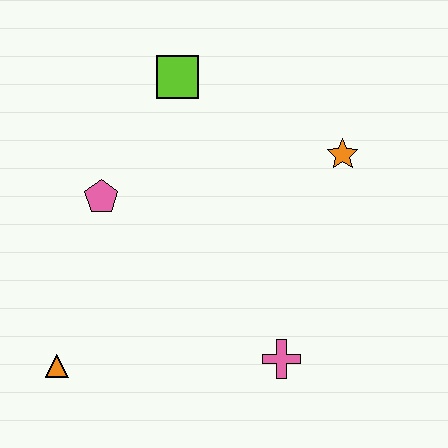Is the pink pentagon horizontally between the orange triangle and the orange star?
Yes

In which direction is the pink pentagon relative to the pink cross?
The pink pentagon is to the left of the pink cross.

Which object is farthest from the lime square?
The orange triangle is farthest from the lime square.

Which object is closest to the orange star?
The lime square is closest to the orange star.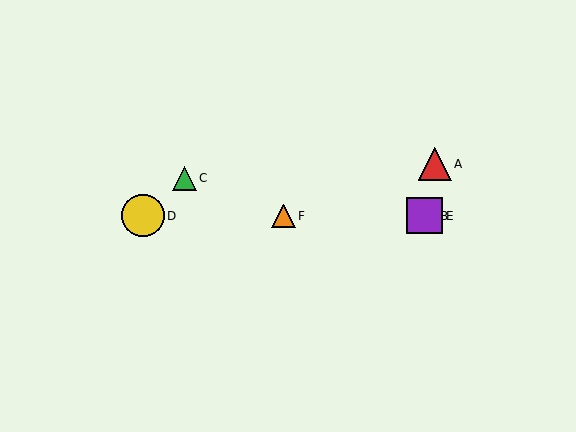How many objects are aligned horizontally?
4 objects (B, D, E, F) are aligned horizontally.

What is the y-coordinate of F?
Object F is at y≈216.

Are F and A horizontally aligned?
No, F is at y≈216 and A is at y≈164.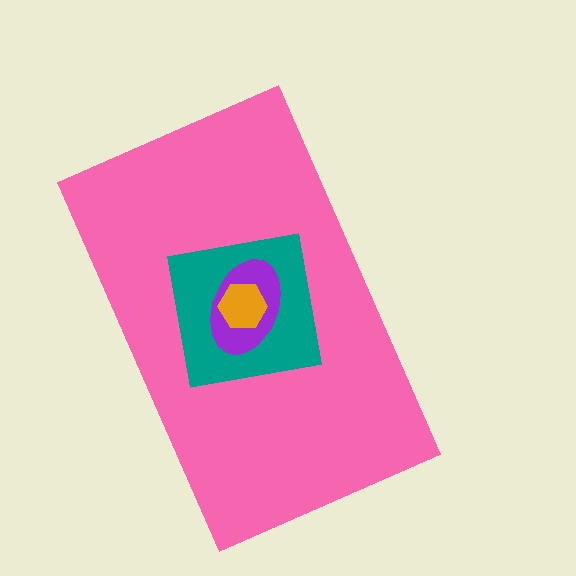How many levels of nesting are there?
4.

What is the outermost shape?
The pink rectangle.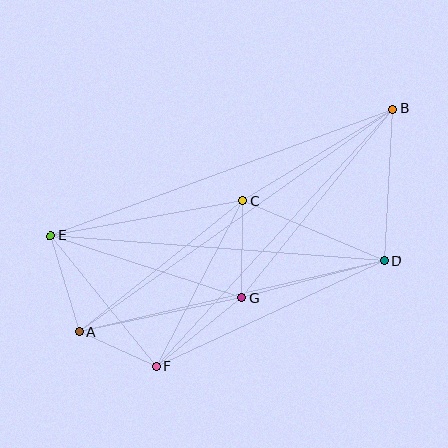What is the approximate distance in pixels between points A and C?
The distance between A and C is approximately 209 pixels.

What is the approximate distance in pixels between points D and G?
The distance between D and G is approximately 147 pixels.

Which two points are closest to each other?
Points A and F are closest to each other.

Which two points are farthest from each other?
Points A and B are farthest from each other.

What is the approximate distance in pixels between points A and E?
The distance between A and E is approximately 101 pixels.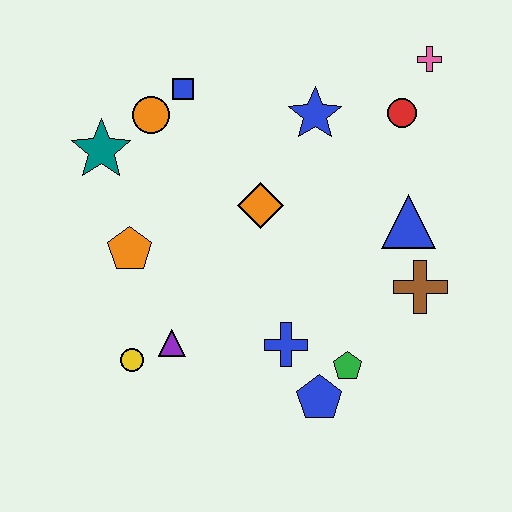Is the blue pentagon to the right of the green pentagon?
No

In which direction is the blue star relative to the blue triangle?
The blue star is above the blue triangle.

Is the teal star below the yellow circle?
No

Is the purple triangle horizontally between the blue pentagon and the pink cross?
No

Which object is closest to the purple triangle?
The yellow circle is closest to the purple triangle.